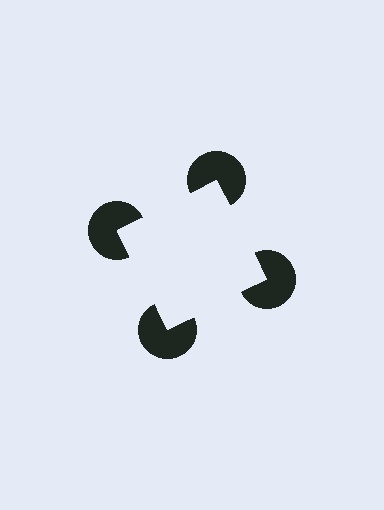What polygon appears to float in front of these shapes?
An illusory square — its edges are inferred from the aligned wedge cuts in the pac-man discs, not physically drawn.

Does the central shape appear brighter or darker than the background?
It typically appears slightly brighter than the background, even though no actual brightness change is drawn.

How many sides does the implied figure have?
4 sides.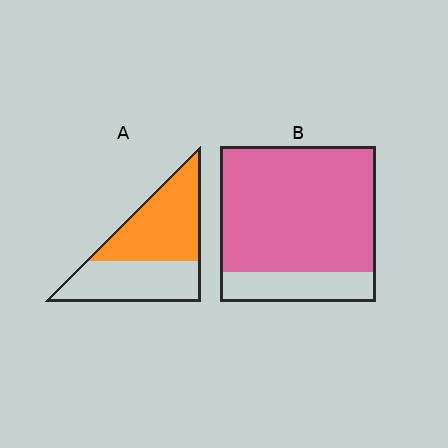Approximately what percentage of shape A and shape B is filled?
A is approximately 55% and B is approximately 80%.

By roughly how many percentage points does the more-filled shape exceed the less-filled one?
By roughly 25 percentage points (B over A).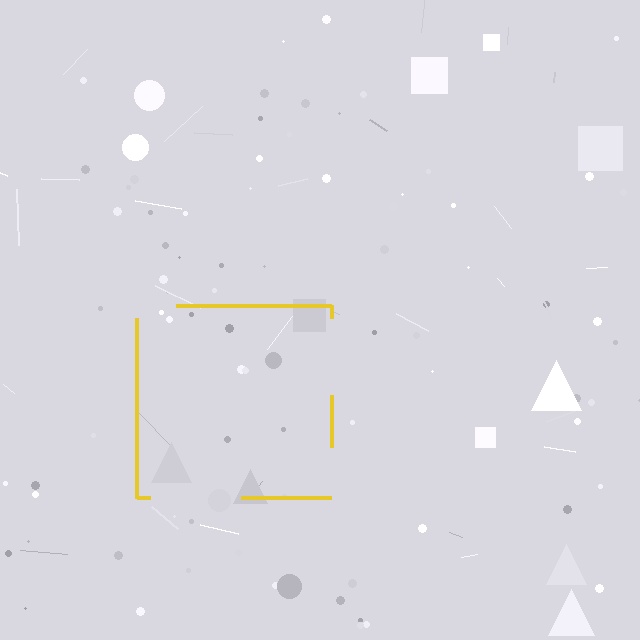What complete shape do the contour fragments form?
The contour fragments form a square.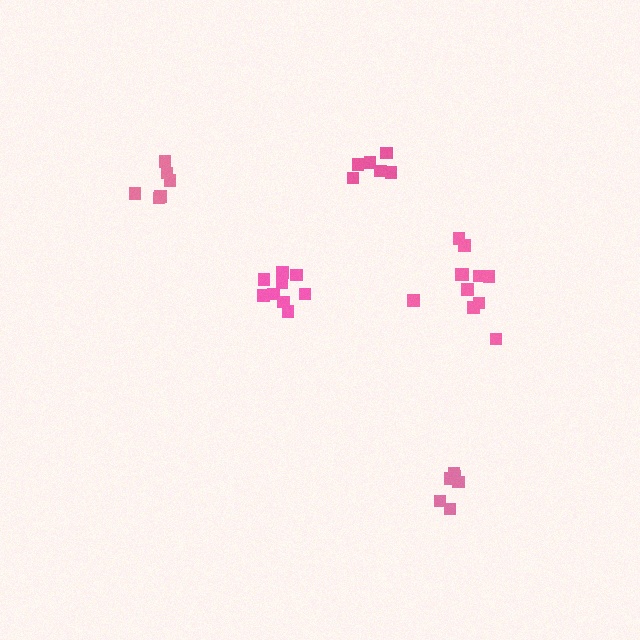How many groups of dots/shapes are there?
There are 5 groups.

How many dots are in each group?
Group 1: 11 dots, Group 2: 9 dots, Group 3: 6 dots, Group 4: 6 dots, Group 5: 6 dots (38 total).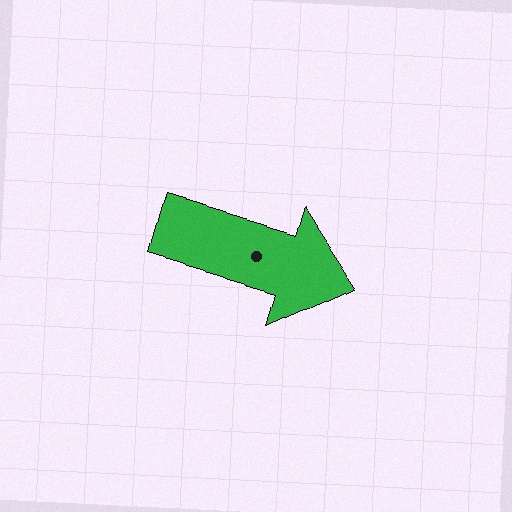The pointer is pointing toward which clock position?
Roughly 4 o'clock.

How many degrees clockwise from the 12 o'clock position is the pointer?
Approximately 106 degrees.